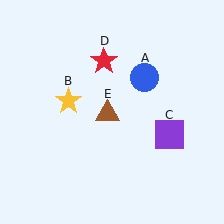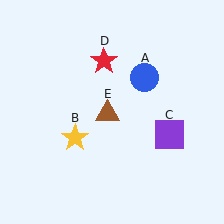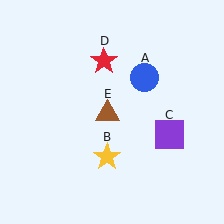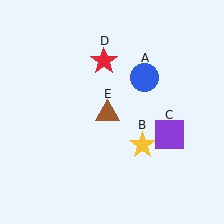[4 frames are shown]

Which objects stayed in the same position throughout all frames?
Blue circle (object A) and purple square (object C) and red star (object D) and brown triangle (object E) remained stationary.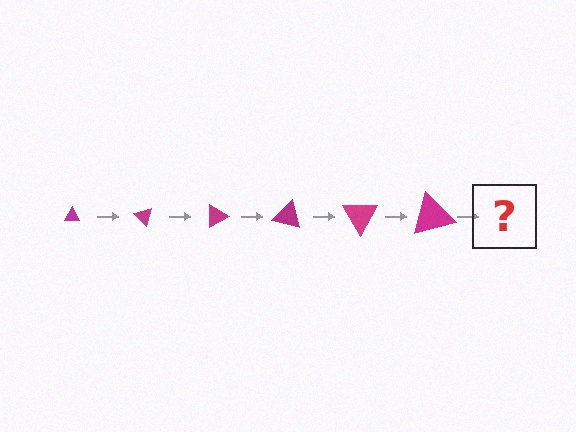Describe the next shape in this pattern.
It should be a triangle, larger than the previous one and rotated 270 degrees from the start.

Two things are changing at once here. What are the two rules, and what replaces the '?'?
The two rules are that the triangle grows larger each step and it rotates 45 degrees each step. The '?' should be a triangle, larger than the previous one and rotated 270 degrees from the start.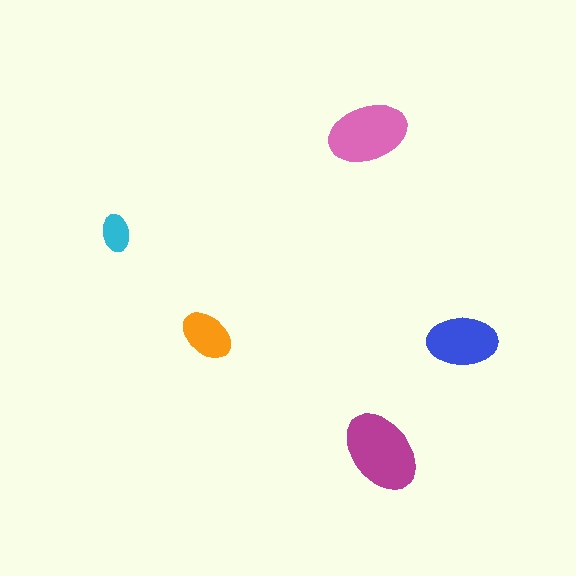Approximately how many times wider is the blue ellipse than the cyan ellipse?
About 2 times wider.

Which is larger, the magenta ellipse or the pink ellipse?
The magenta one.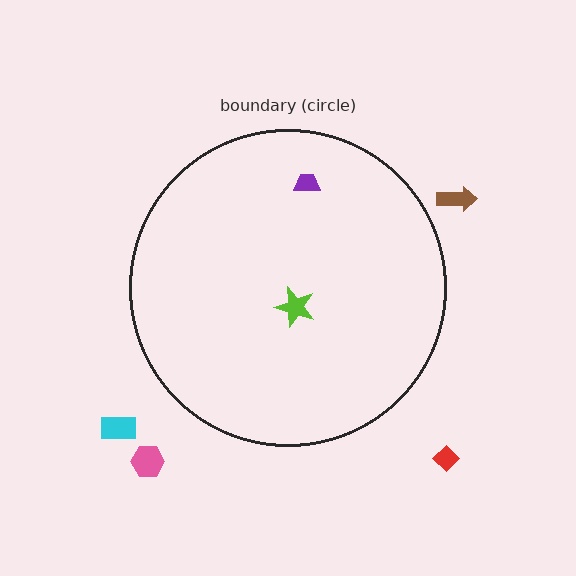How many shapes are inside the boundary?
2 inside, 4 outside.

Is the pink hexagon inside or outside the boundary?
Outside.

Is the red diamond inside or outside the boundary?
Outside.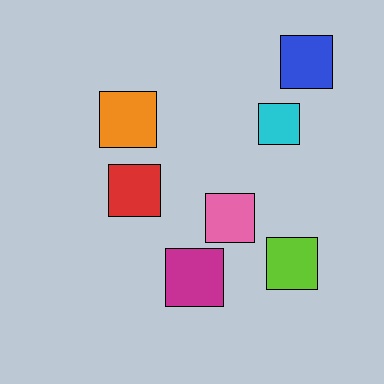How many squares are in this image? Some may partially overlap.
There are 7 squares.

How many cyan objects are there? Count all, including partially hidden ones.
There is 1 cyan object.